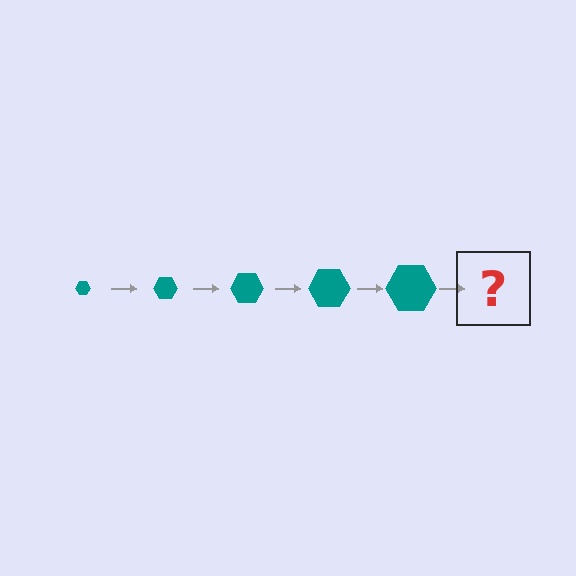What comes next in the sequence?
The next element should be a teal hexagon, larger than the previous one.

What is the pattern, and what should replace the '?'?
The pattern is that the hexagon gets progressively larger each step. The '?' should be a teal hexagon, larger than the previous one.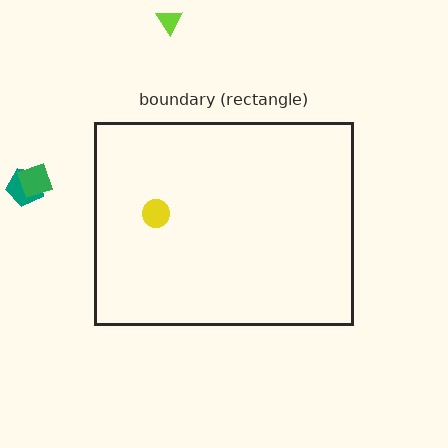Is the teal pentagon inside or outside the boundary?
Outside.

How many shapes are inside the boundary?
1 inside, 3 outside.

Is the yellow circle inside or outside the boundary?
Inside.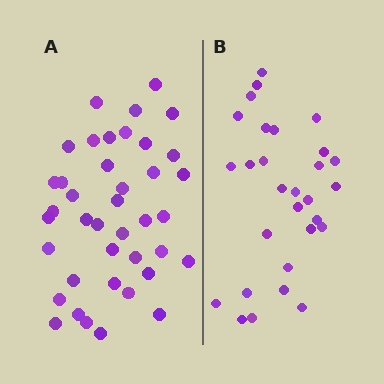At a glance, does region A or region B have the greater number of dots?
Region A (the left region) has more dots.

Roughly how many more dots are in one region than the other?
Region A has roughly 12 or so more dots than region B.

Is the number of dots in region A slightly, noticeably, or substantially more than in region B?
Region A has noticeably more, but not dramatically so. The ratio is roughly 1.4 to 1.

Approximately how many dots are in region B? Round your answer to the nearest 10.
About 30 dots. (The exact count is 29, which rounds to 30.)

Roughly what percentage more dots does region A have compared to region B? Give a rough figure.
About 40% more.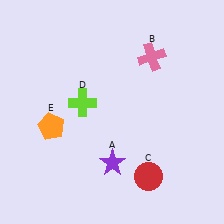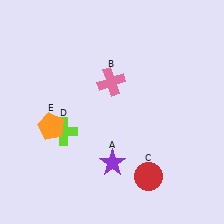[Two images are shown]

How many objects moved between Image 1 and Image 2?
2 objects moved between the two images.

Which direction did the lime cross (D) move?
The lime cross (D) moved down.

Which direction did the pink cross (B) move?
The pink cross (B) moved left.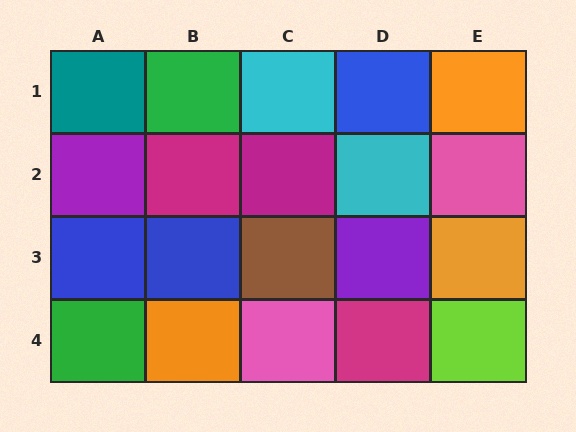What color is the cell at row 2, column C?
Magenta.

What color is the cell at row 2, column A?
Purple.